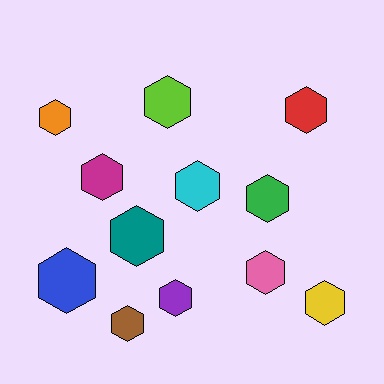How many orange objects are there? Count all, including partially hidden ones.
There is 1 orange object.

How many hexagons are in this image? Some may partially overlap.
There are 12 hexagons.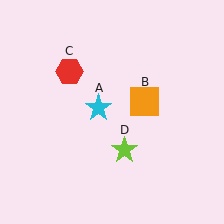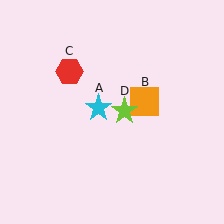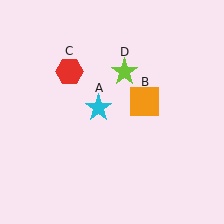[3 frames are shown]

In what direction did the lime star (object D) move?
The lime star (object D) moved up.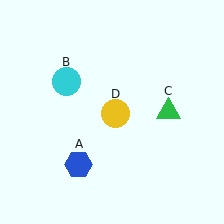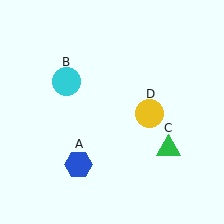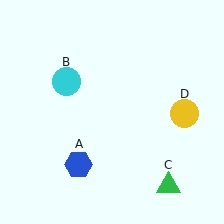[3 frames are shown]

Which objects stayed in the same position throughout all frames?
Blue hexagon (object A) and cyan circle (object B) remained stationary.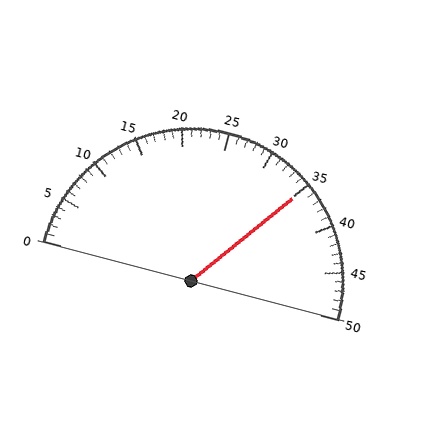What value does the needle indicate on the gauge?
The needle indicates approximately 35.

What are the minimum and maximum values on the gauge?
The gauge ranges from 0 to 50.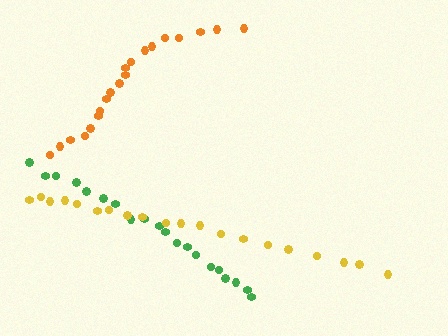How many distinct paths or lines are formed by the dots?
There are 3 distinct paths.